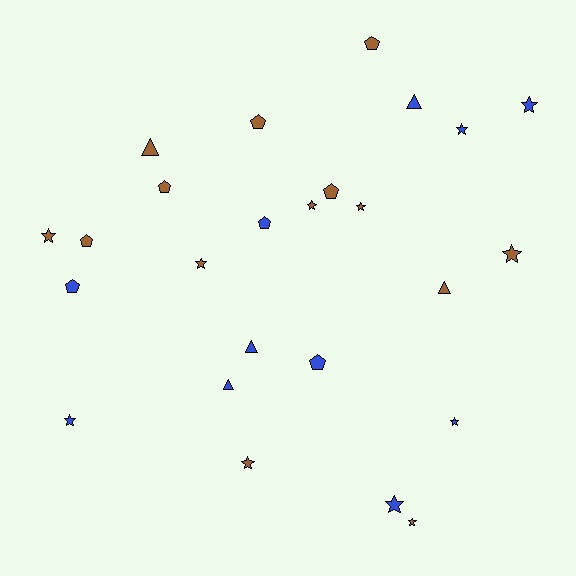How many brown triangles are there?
There are 2 brown triangles.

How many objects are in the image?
There are 25 objects.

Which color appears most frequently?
Brown, with 14 objects.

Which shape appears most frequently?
Star, with 12 objects.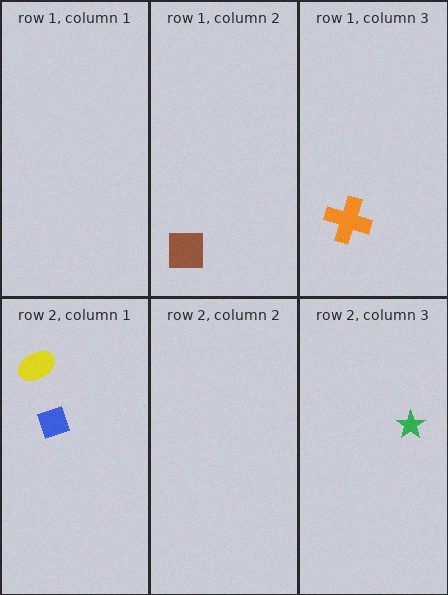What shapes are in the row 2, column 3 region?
The green star.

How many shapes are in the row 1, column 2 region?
1.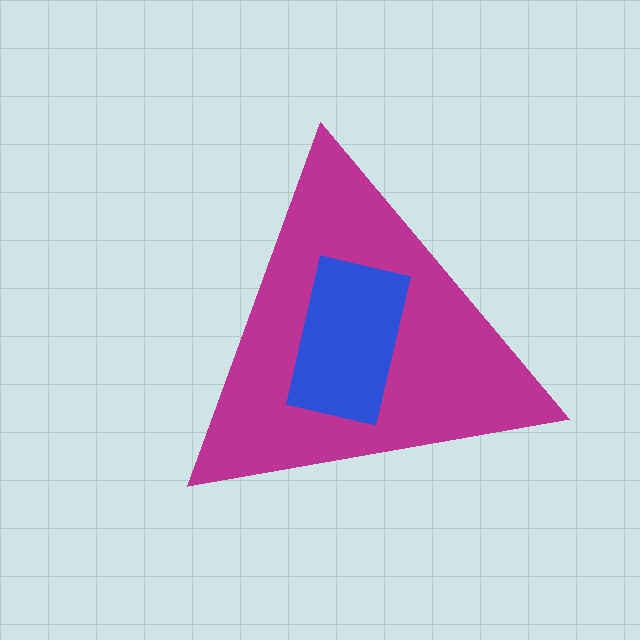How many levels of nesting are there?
2.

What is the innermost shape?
The blue rectangle.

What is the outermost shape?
The magenta triangle.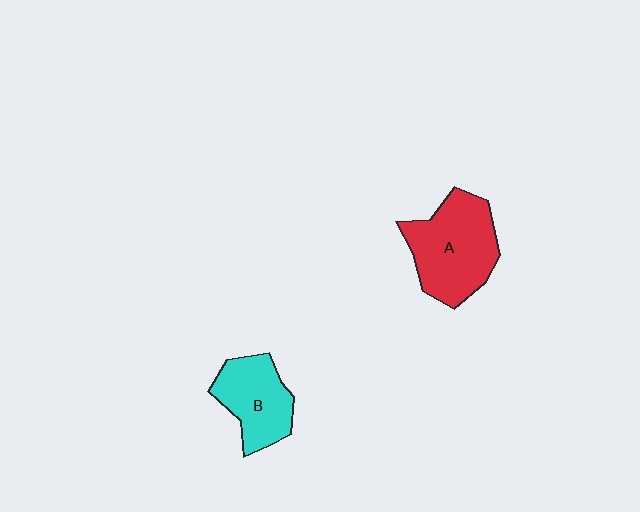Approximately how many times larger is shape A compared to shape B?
Approximately 1.4 times.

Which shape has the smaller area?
Shape B (cyan).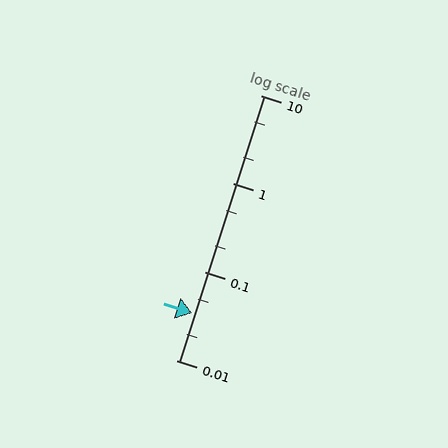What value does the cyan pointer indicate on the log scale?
The pointer indicates approximately 0.034.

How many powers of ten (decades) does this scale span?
The scale spans 3 decades, from 0.01 to 10.